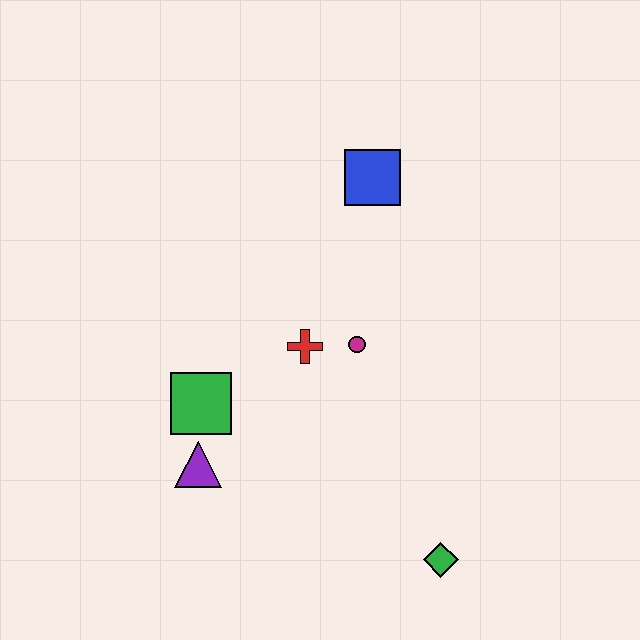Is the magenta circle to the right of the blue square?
No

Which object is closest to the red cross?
The magenta circle is closest to the red cross.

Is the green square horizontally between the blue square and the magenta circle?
No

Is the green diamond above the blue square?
No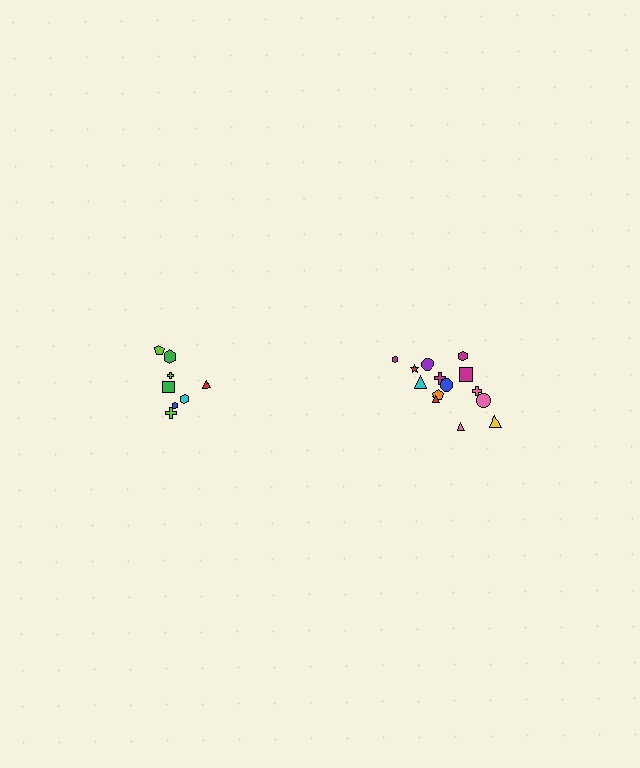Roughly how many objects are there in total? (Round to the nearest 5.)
Roughly 25 objects in total.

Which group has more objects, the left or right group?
The right group.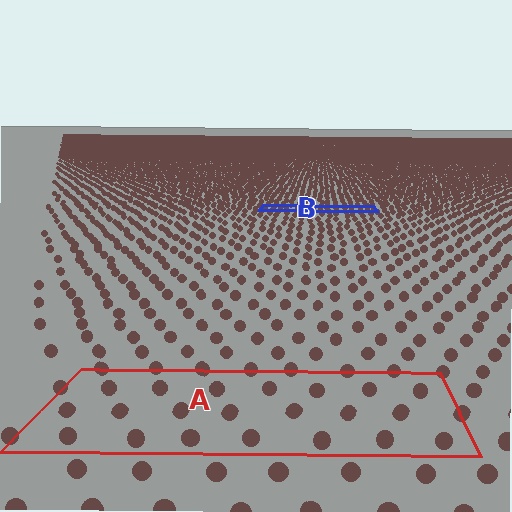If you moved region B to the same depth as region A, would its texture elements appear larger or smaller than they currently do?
They would appear larger. At a closer depth, the same texture elements are projected at a bigger on-screen size.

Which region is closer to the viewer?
Region A is closer. The texture elements there are larger and more spread out.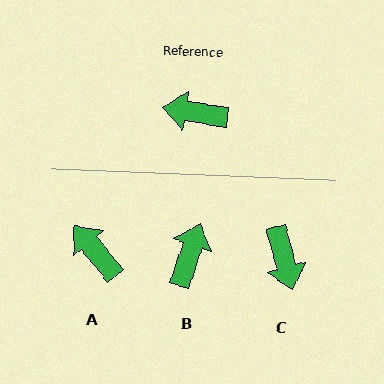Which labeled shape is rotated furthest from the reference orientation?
C, about 114 degrees away.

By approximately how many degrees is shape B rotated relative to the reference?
Approximately 99 degrees clockwise.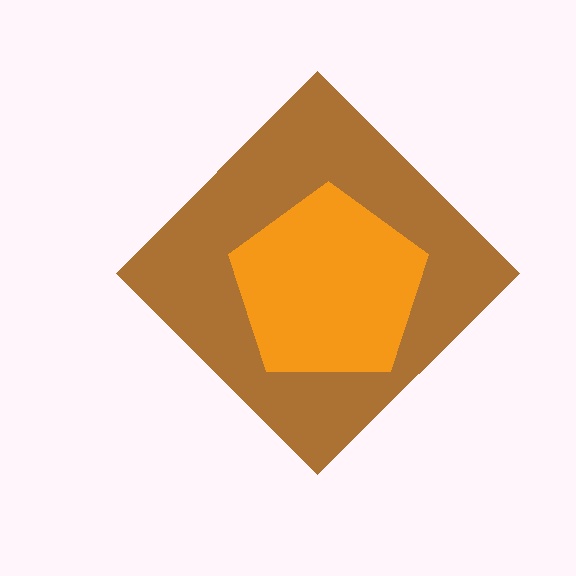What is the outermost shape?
The brown diamond.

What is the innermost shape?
The orange pentagon.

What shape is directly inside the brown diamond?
The orange pentagon.